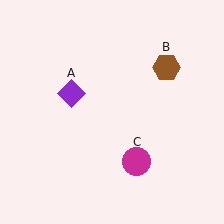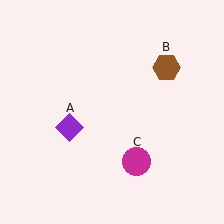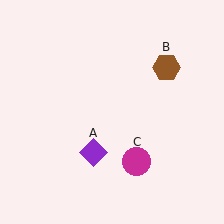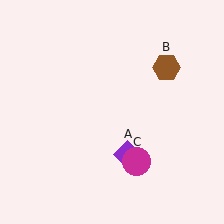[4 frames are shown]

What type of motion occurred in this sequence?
The purple diamond (object A) rotated counterclockwise around the center of the scene.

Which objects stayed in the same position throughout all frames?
Brown hexagon (object B) and magenta circle (object C) remained stationary.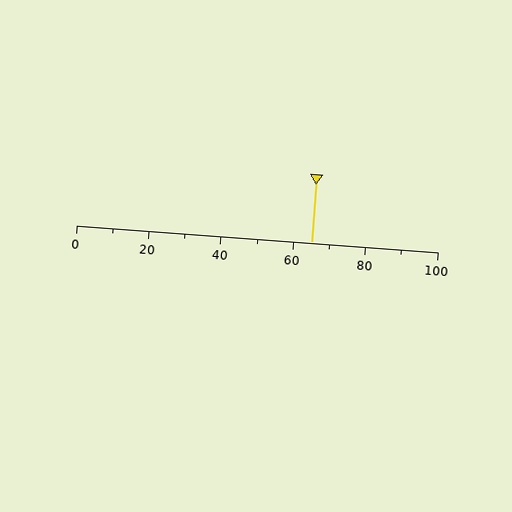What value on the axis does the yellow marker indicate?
The marker indicates approximately 65.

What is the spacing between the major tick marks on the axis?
The major ticks are spaced 20 apart.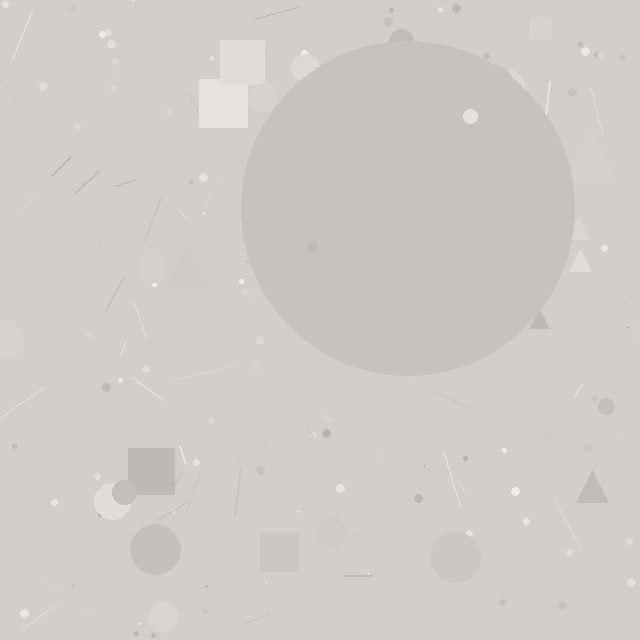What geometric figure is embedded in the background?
A circle is embedded in the background.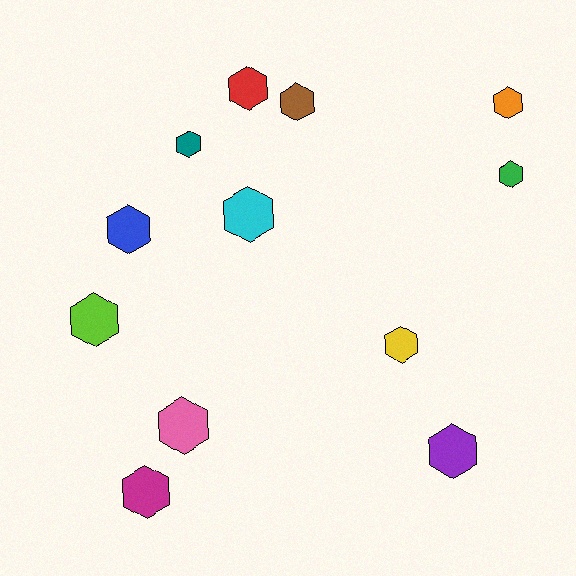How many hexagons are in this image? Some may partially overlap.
There are 12 hexagons.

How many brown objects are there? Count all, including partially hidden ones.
There is 1 brown object.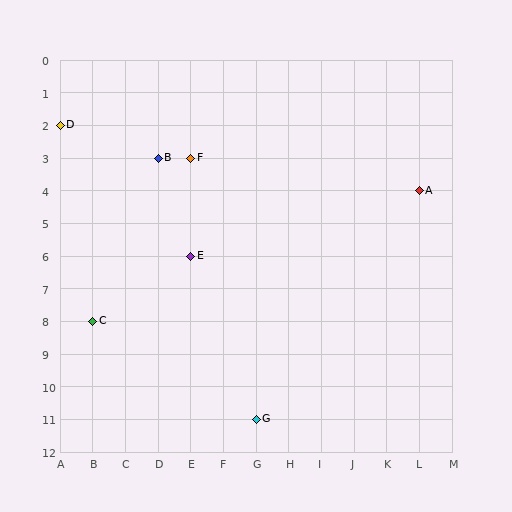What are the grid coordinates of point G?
Point G is at grid coordinates (G, 11).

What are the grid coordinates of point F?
Point F is at grid coordinates (E, 3).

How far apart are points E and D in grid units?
Points E and D are 4 columns and 4 rows apart (about 5.7 grid units diagonally).